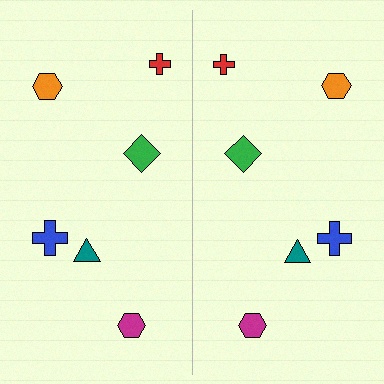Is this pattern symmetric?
Yes, this pattern has bilateral (reflection) symmetry.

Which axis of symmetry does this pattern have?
The pattern has a vertical axis of symmetry running through the center of the image.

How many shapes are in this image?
There are 12 shapes in this image.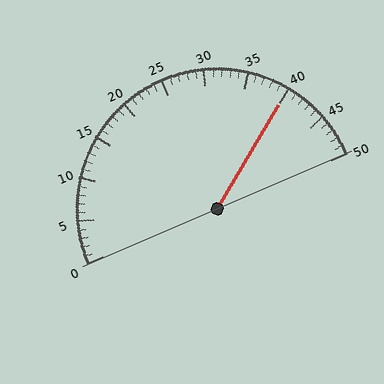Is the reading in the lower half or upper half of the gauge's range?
The reading is in the upper half of the range (0 to 50).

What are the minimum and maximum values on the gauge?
The gauge ranges from 0 to 50.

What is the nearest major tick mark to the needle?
The nearest major tick mark is 40.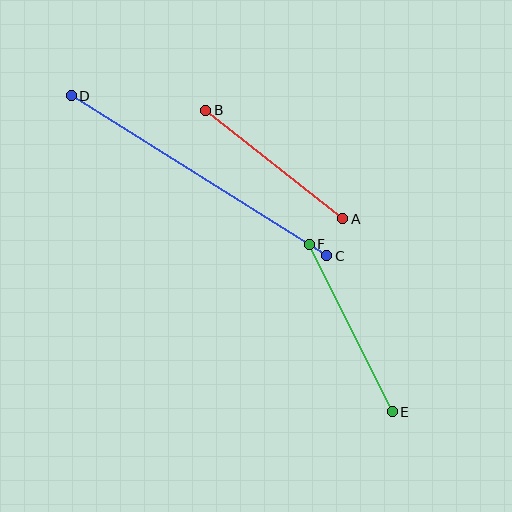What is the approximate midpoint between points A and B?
The midpoint is at approximately (274, 165) pixels.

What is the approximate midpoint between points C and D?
The midpoint is at approximately (199, 176) pixels.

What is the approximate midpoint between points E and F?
The midpoint is at approximately (351, 328) pixels.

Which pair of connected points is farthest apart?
Points C and D are farthest apart.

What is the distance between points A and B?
The distance is approximately 175 pixels.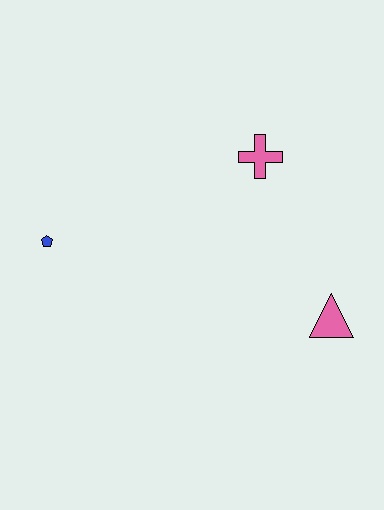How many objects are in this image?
There are 3 objects.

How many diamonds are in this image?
There are no diamonds.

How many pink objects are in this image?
There are 2 pink objects.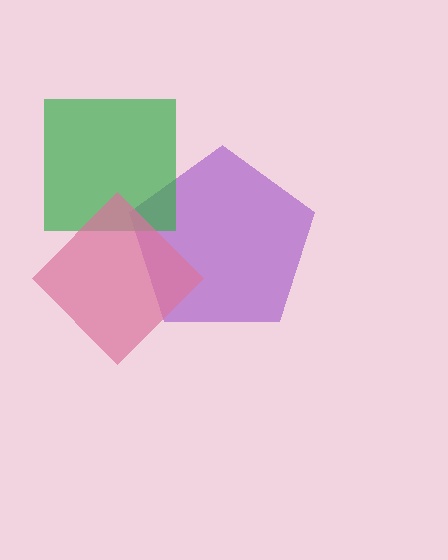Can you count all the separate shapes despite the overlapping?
Yes, there are 3 separate shapes.